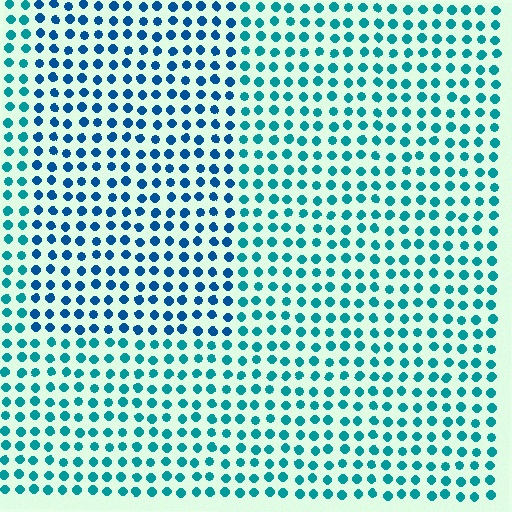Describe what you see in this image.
The image is filled with small teal elements in a uniform arrangement. A rectangle-shaped region is visible where the elements are tinted to a slightly different hue, forming a subtle color boundary.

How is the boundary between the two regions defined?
The boundary is defined purely by a slight shift in hue (about 29 degrees). Spacing, size, and orientation are identical on both sides.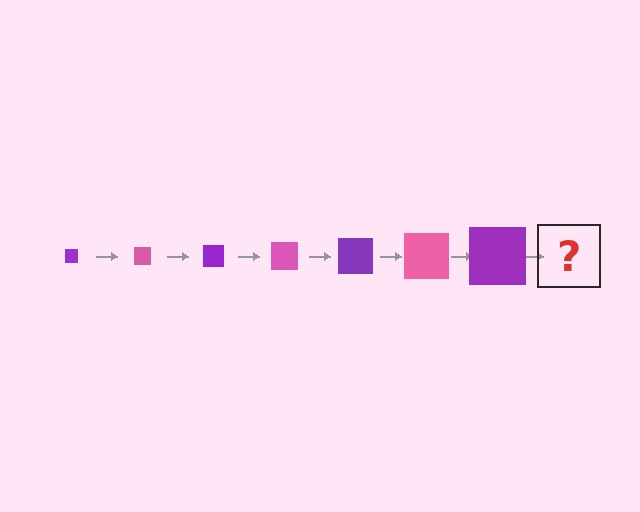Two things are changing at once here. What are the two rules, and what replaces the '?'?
The two rules are that the square grows larger each step and the color cycles through purple and pink. The '?' should be a pink square, larger than the previous one.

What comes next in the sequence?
The next element should be a pink square, larger than the previous one.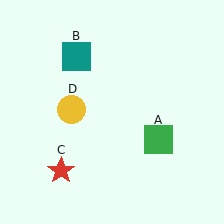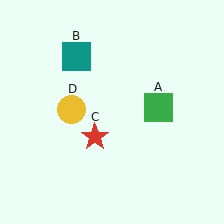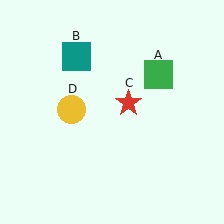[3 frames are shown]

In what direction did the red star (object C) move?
The red star (object C) moved up and to the right.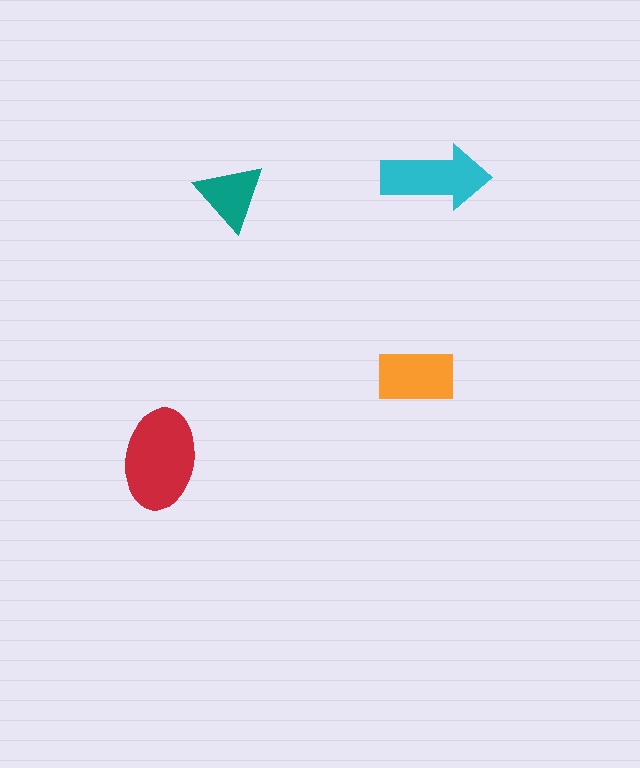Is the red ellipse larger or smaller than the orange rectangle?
Larger.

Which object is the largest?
The red ellipse.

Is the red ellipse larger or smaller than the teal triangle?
Larger.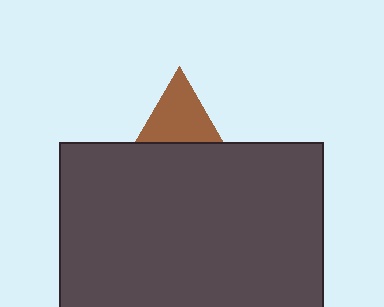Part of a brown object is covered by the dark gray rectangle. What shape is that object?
It is a triangle.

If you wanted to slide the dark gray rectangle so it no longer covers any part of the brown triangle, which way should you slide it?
Slide it down — that is the most direct way to separate the two shapes.